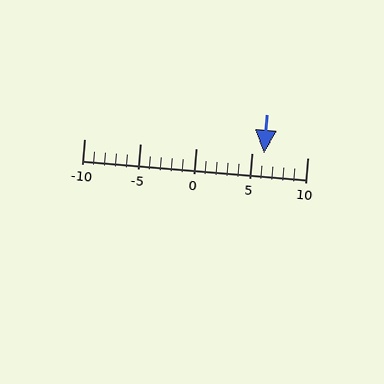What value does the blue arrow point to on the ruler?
The blue arrow points to approximately 6.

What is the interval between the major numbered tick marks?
The major tick marks are spaced 5 units apart.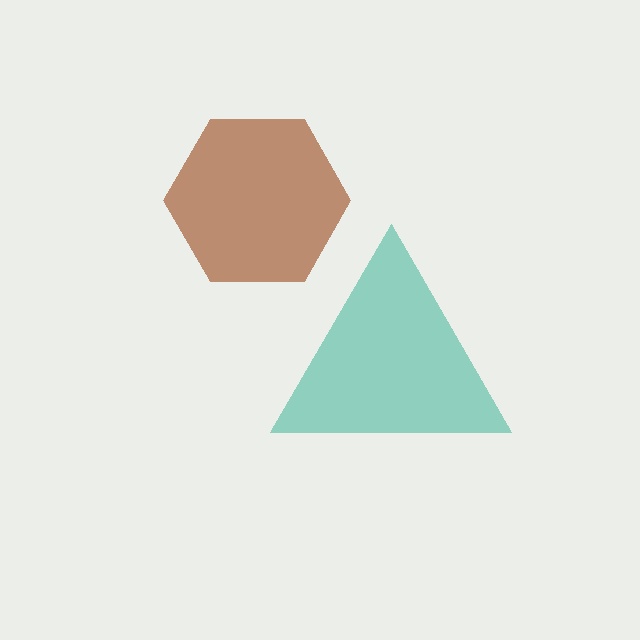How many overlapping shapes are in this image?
There are 2 overlapping shapes in the image.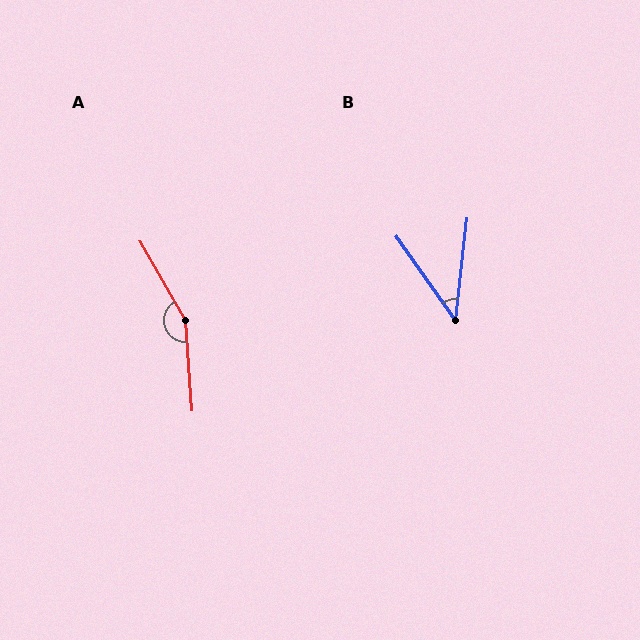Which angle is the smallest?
B, at approximately 41 degrees.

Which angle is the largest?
A, at approximately 155 degrees.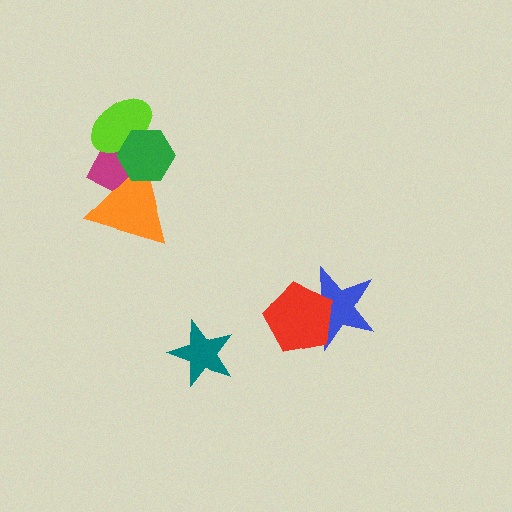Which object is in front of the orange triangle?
The green hexagon is in front of the orange triangle.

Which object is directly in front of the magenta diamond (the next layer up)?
The orange triangle is directly in front of the magenta diamond.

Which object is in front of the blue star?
The red pentagon is in front of the blue star.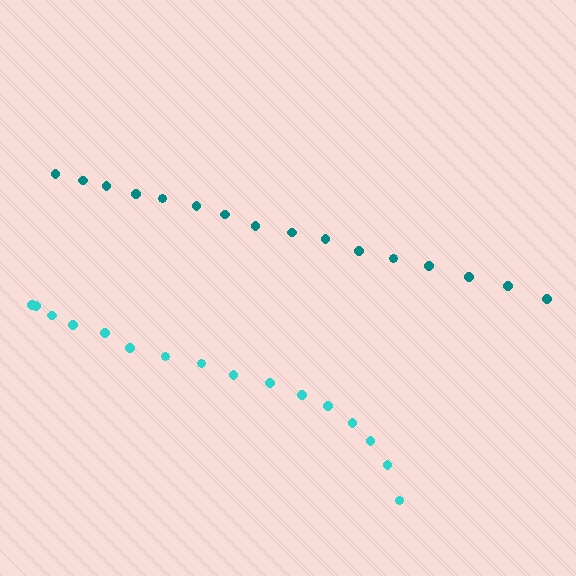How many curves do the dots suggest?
There are 2 distinct paths.